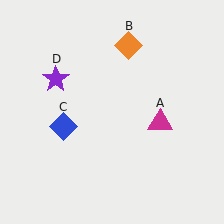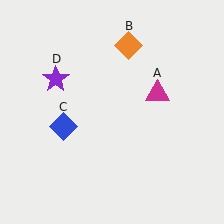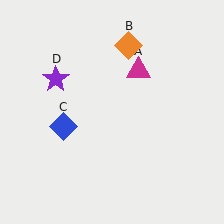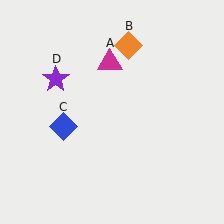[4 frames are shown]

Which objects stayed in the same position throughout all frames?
Orange diamond (object B) and blue diamond (object C) and purple star (object D) remained stationary.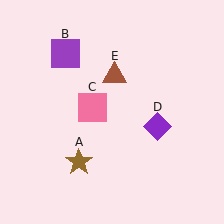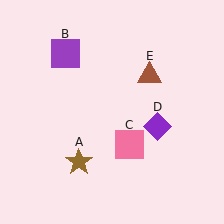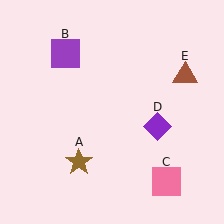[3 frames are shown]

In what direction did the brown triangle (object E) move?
The brown triangle (object E) moved right.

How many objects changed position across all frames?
2 objects changed position: pink square (object C), brown triangle (object E).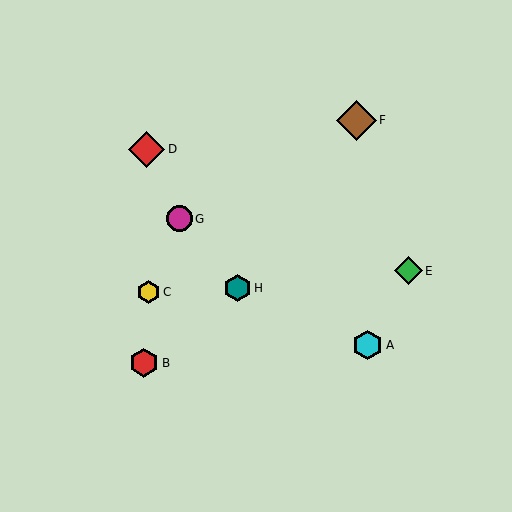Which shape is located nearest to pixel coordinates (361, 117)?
The brown diamond (labeled F) at (356, 120) is nearest to that location.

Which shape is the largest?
The brown diamond (labeled F) is the largest.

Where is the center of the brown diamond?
The center of the brown diamond is at (356, 120).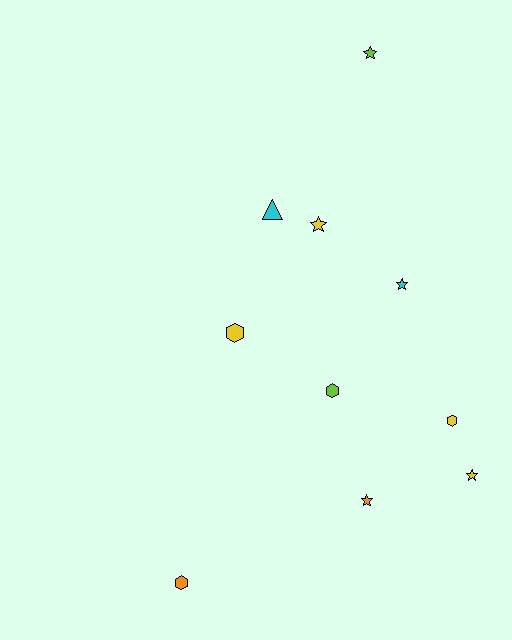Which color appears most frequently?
Yellow, with 4 objects.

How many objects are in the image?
There are 10 objects.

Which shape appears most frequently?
Star, with 5 objects.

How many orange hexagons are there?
There is 1 orange hexagon.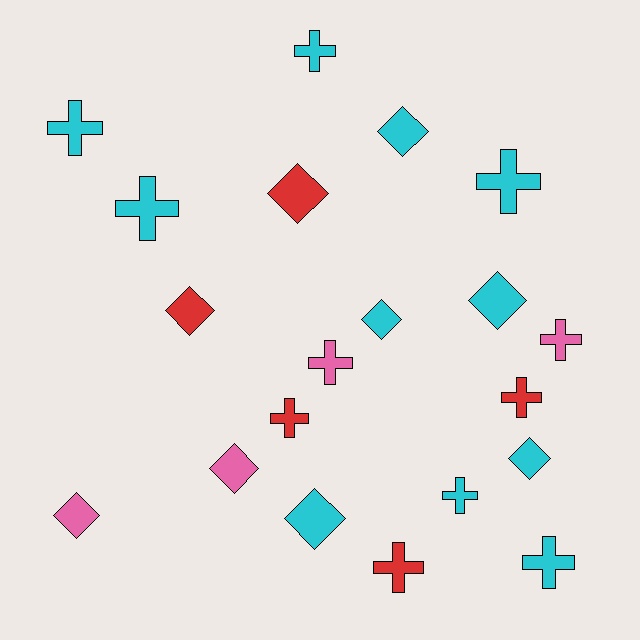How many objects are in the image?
There are 20 objects.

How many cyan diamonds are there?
There are 5 cyan diamonds.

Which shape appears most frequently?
Cross, with 11 objects.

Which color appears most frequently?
Cyan, with 11 objects.